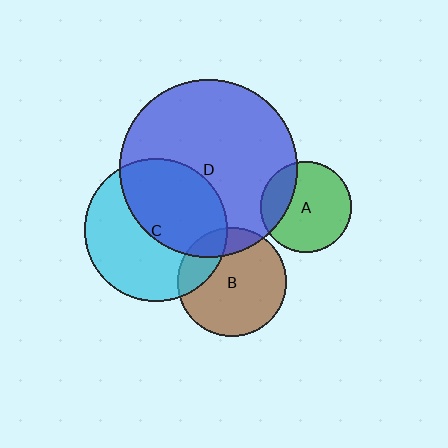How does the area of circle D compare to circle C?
Approximately 1.5 times.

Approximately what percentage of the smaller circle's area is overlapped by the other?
Approximately 20%.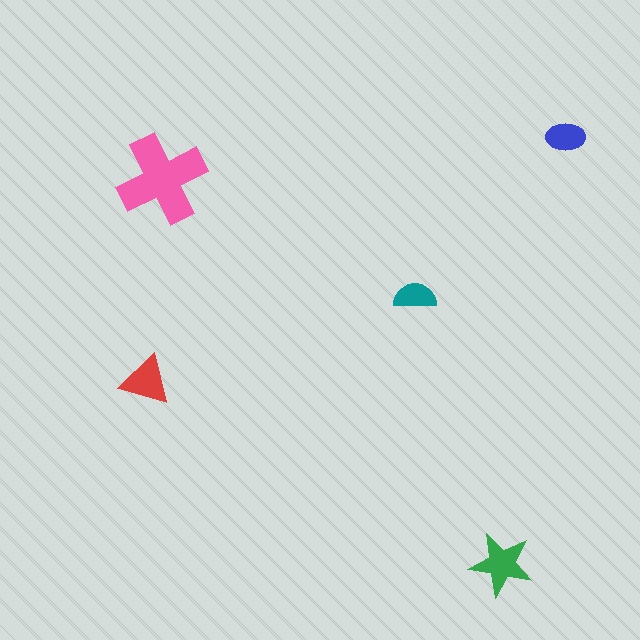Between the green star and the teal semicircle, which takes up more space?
The green star.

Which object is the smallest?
The teal semicircle.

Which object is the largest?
The pink cross.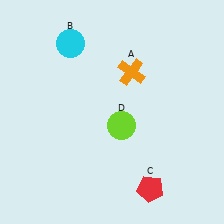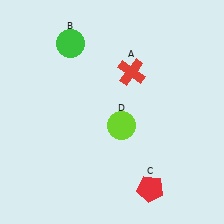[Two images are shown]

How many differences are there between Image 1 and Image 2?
There are 2 differences between the two images.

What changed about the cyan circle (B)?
In Image 1, B is cyan. In Image 2, it changed to green.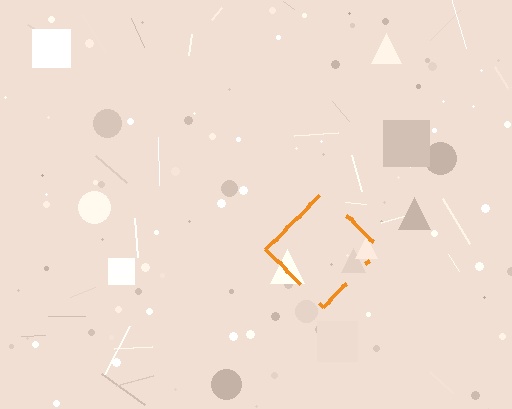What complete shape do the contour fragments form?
The contour fragments form a diamond.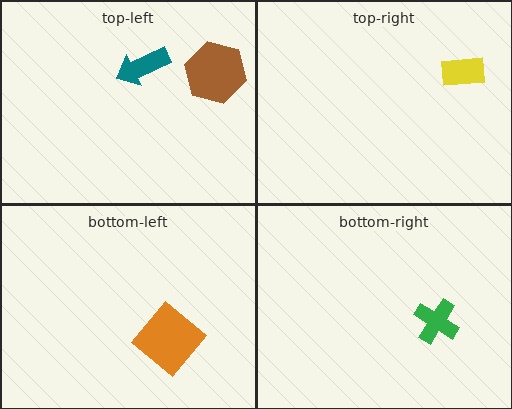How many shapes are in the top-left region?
2.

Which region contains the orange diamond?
The bottom-left region.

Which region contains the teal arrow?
The top-left region.